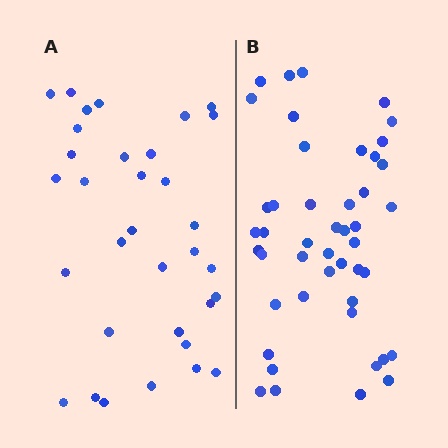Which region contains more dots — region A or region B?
Region B (the right region) has more dots.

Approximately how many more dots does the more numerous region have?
Region B has approximately 15 more dots than region A.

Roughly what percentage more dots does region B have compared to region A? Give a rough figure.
About 40% more.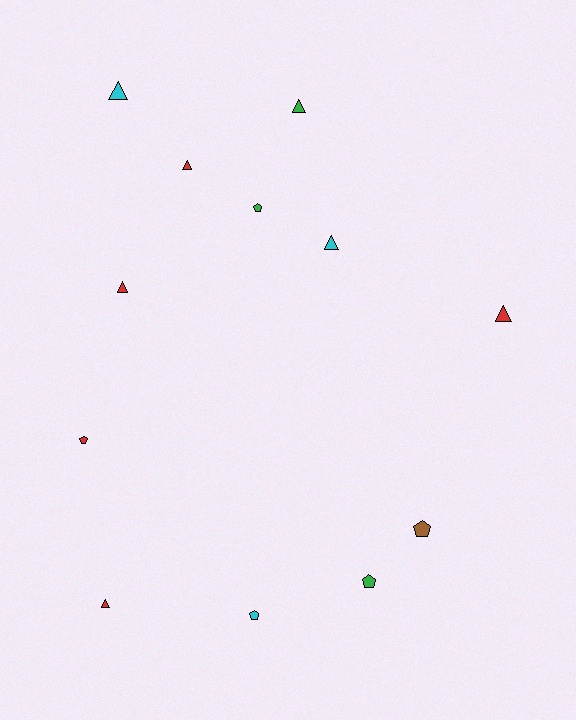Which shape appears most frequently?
Triangle, with 7 objects.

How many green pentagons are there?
There are 2 green pentagons.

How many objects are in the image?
There are 12 objects.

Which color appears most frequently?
Red, with 5 objects.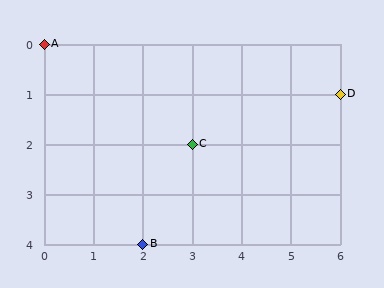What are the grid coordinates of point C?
Point C is at grid coordinates (3, 2).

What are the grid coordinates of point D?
Point D is at grid coordinates (6, 1).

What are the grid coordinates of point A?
Point A is at grid coordinates (0, 0).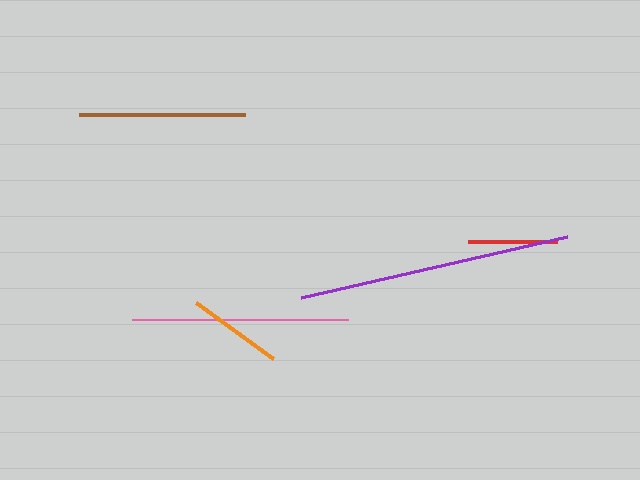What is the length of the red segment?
The red segment is approximately 88 pixels long.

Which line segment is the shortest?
The red line is the shortest at approximately 88 pixels.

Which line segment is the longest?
The purple line is the longest at approximately 273 pixels.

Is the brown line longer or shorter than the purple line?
The purple line is longer than the brown line.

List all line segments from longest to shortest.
From longest to shortest: purple, pink, brown, orange, red.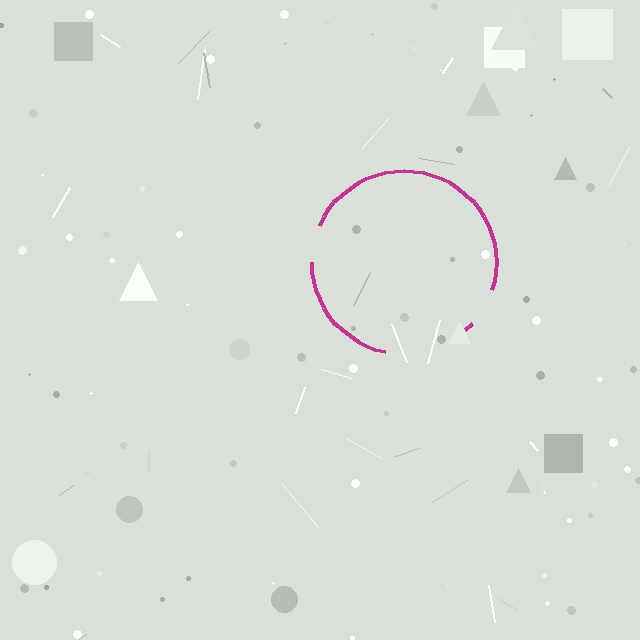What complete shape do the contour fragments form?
The contour fragments form a circle.